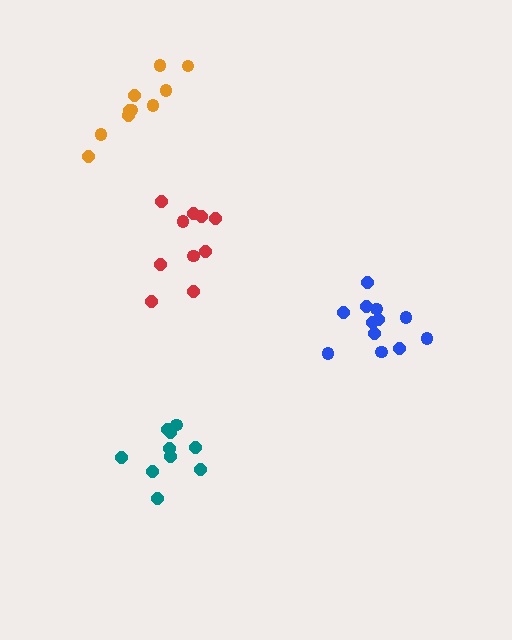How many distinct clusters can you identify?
There are 4 distinct clusters.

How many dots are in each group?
Group 1: 10 dots, Group 2: 10 dots, Group 3: 10 dots, Group 4: 12 dots (42 total).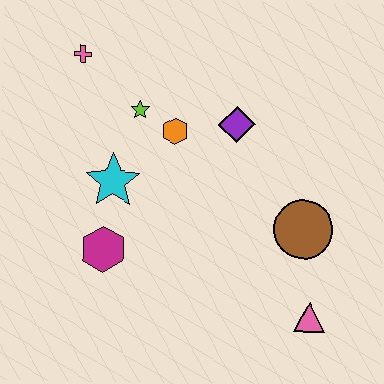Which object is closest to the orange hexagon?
The lime star is closest to the orange hexagon.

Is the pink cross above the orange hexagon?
Yes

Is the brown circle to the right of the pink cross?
Yes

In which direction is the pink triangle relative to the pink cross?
The pink triangle is below the pink cross.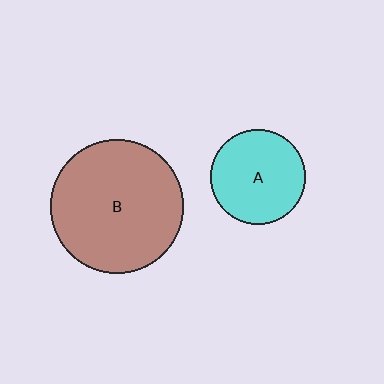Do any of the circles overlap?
No, none of the circles overlap.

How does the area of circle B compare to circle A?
Approximately 2.0 times.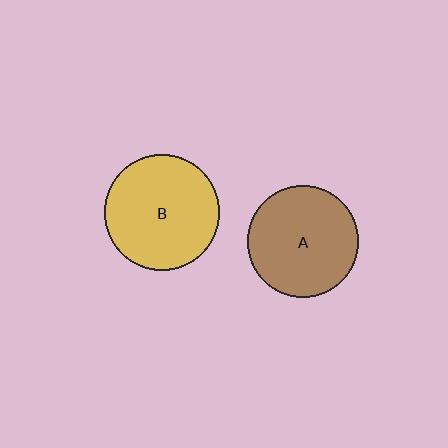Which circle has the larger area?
Circle B (yellow).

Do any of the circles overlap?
No, none of the circles overlap.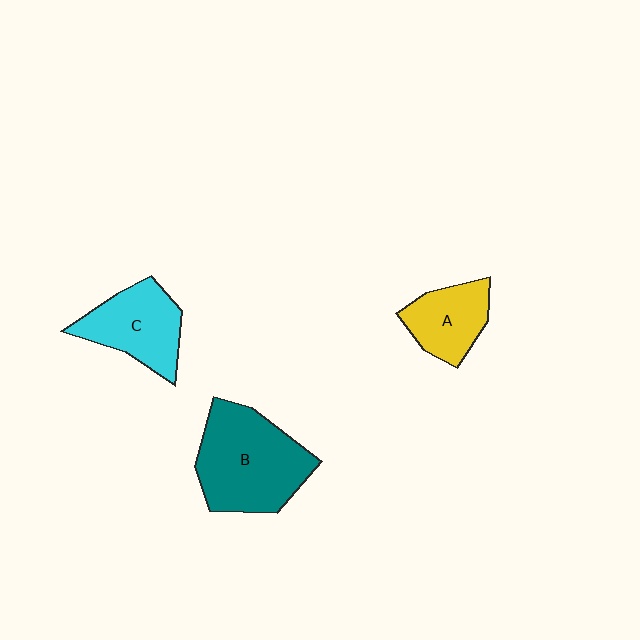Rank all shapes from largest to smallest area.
From largest to smallest: B (teal), C (cyan), A (yellow).